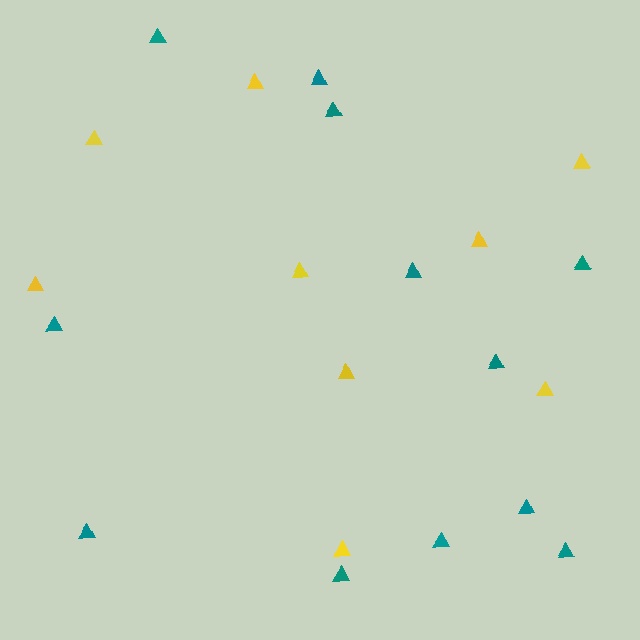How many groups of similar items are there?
There are 2 groups: one group of teal triangles (12) and one group of yellow triangles (9).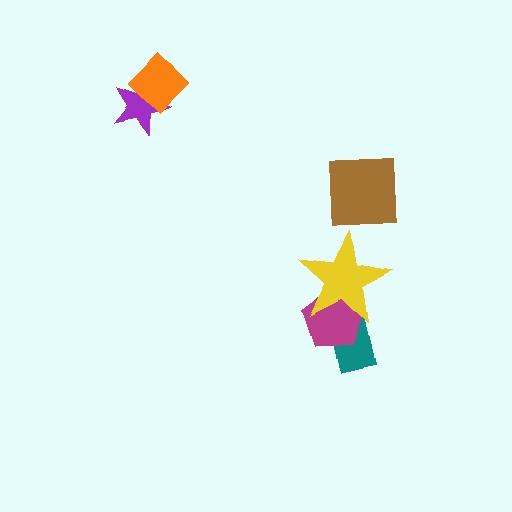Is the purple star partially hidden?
Yes, it is partially covered by another shape.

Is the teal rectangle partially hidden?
Yes, it is partially covered by another shape.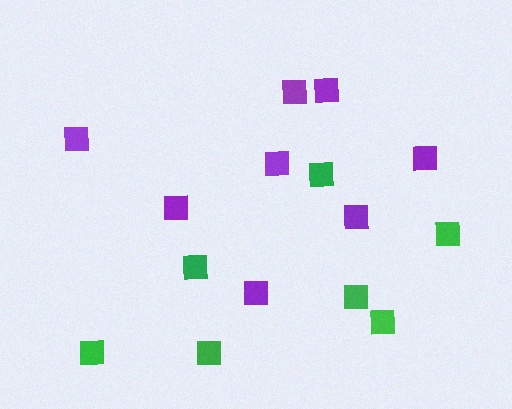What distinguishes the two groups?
There are 2 groups: one group of green squares (7) and one group of purple squares (8).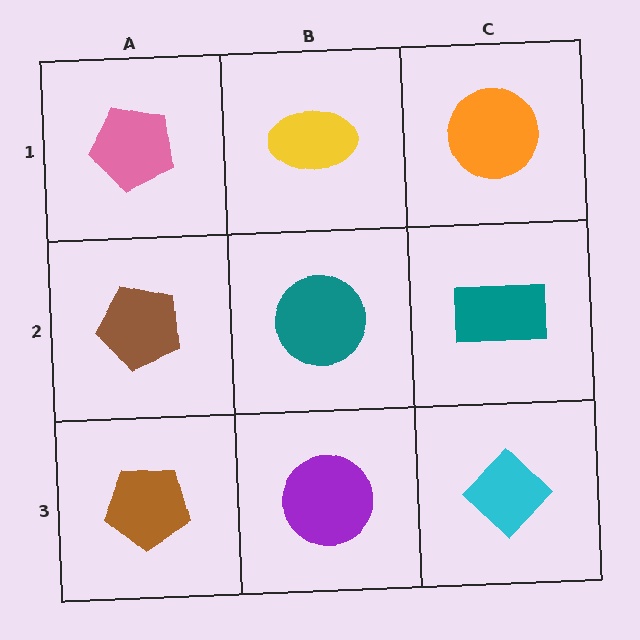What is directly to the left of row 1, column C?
A yellow ellipse.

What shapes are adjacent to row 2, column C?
An orange circle (row 1, column C), a cyan diamond (row 3, column C), a teal circle (row 2, column B).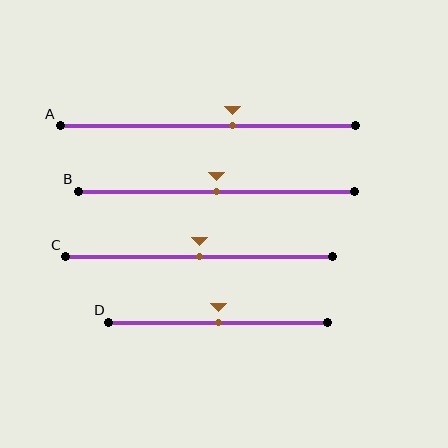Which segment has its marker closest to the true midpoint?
Segment B has its marker closest to the true midpoint.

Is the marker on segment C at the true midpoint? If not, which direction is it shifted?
Yes, the marker on segment C is at the true midpoint.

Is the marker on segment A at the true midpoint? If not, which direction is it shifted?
No, the marker on segment A is shifted to the right by about 8% of the segment length.